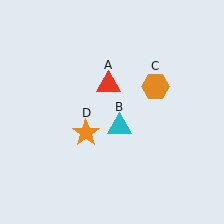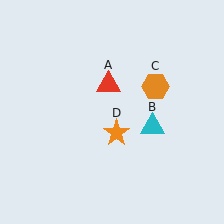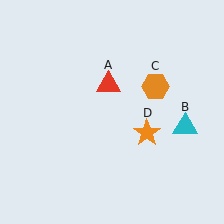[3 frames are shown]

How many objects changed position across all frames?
2 objects changed position: cyan triangle (object B), orange star (object D).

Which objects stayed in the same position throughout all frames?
Red triangle (object A) and orange hexagon (object C) remained stationary.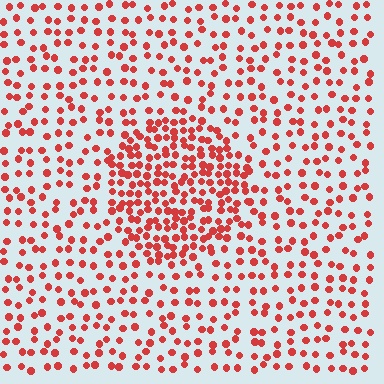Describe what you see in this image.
The image contains small red elements arranged at two different densities. A circle-shaped region is visible where the elements are more densely packed than the surrounding area.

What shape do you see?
I see a circle.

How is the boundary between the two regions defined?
The boundary is defined by a change in element density (approximately 2.1x ratio). All elements are the same color, size, and shape.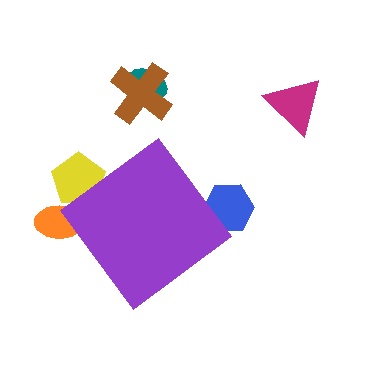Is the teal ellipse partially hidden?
No, the teal ellipse is fully visible.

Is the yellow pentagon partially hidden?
Yes, the yellow pentagon is partially hidden behind the purple diamond.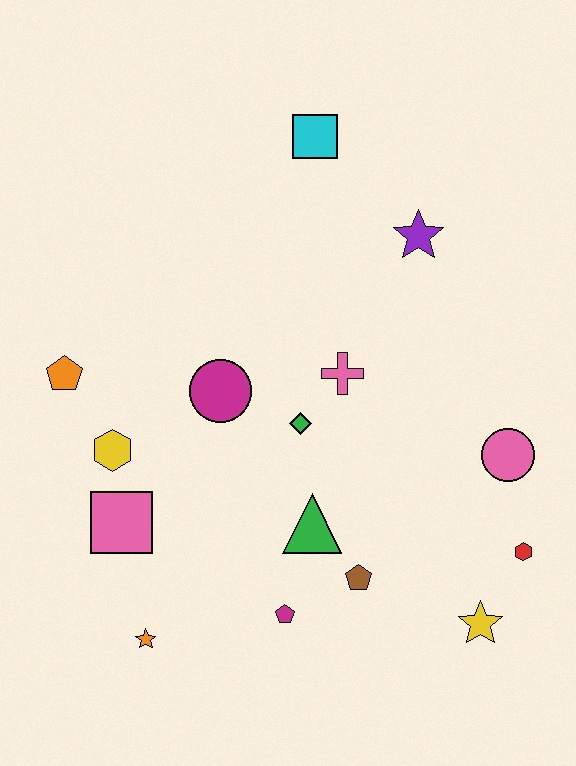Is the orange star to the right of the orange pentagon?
Yes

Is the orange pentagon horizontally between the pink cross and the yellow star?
No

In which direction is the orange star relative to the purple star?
The orange star is below the purple star.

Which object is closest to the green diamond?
The pink cross is closest to the green diamond.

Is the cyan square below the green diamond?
No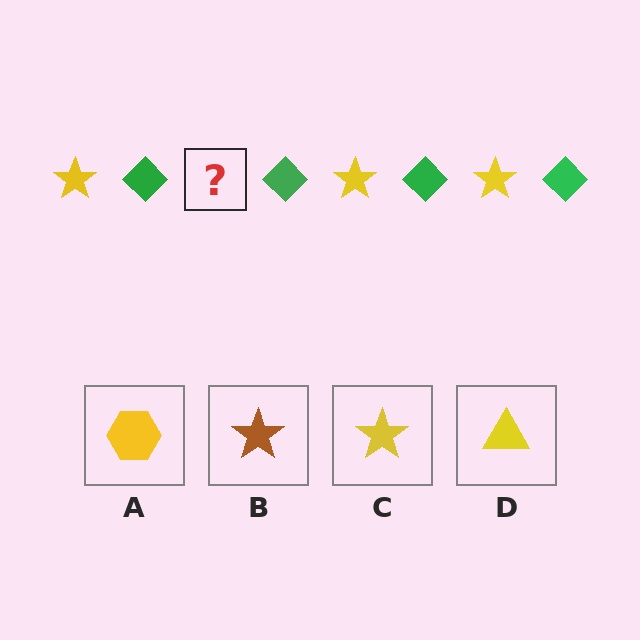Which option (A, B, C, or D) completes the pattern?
C.